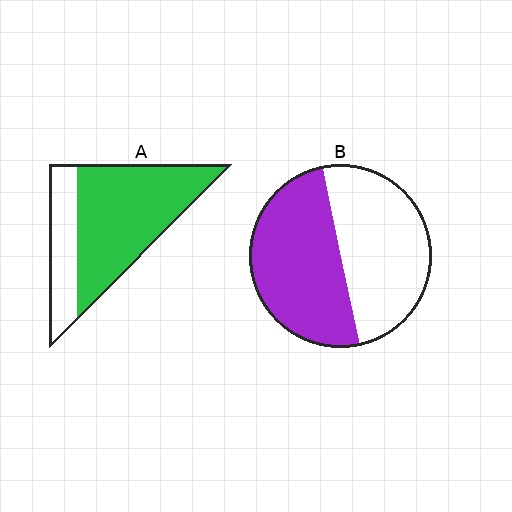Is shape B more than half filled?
Roughly half.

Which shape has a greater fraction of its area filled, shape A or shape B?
Shape A.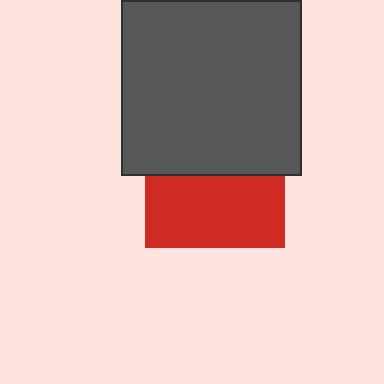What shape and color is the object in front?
The object in front is a dark gray rectangle.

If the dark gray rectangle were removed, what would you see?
You would see the complete red square.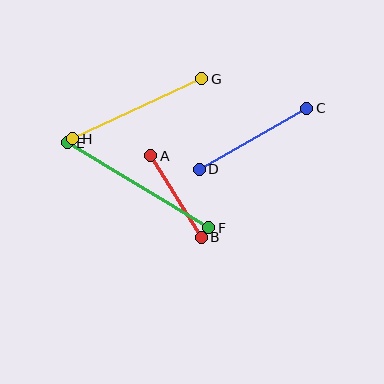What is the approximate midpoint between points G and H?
The midpoint is at approximately (137, 109) pixels.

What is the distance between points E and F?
The distance is approximately 165 pixels.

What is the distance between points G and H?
The distance is approximately 142 pixels.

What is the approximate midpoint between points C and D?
The midpoint is at approximately (253, 139) pixels.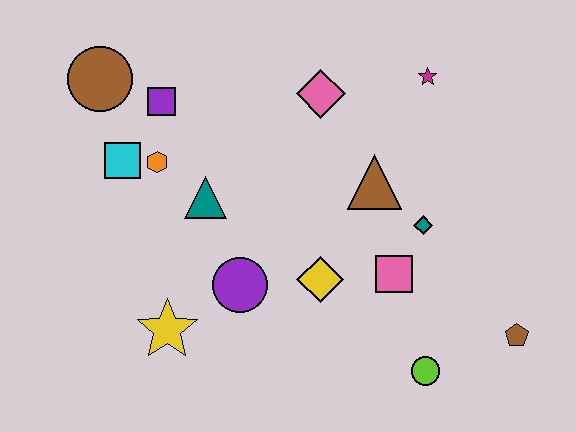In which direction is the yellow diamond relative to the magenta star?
The yellow diamond is below the magenta star.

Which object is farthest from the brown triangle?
The brown circle is farthest from the brown triangle.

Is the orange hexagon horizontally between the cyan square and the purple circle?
Yes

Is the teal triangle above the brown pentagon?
Yes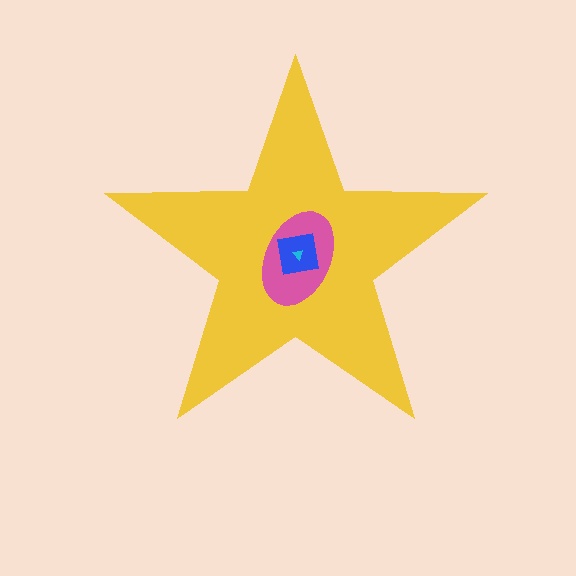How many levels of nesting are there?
4.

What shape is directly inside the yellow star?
The pink ellipse.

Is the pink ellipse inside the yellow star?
Yes.